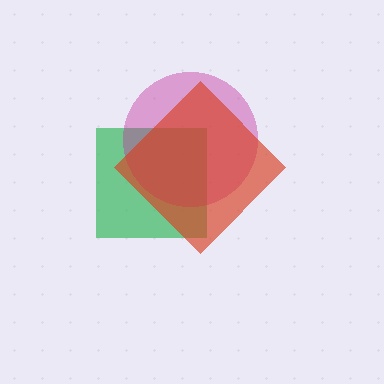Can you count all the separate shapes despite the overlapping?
Yes, there are 3 separate shapes.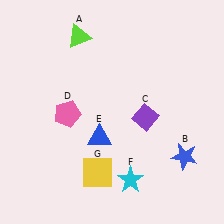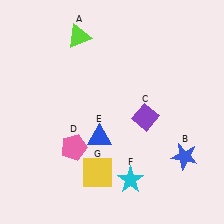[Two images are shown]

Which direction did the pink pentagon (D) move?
The pink pentagon (D) moved down.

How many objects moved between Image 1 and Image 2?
1 object moved between the two images.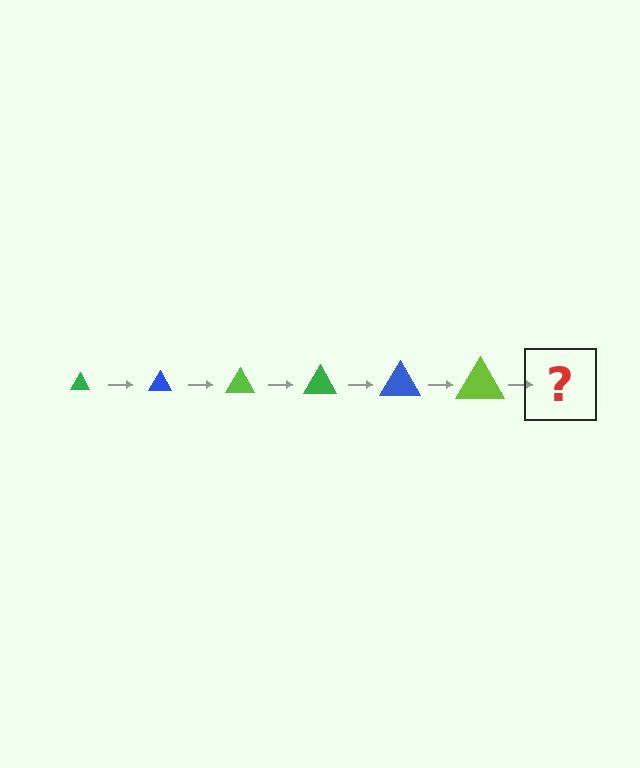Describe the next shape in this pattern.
It should be a green triangle, larger than the previous one.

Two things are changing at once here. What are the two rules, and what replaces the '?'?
The two rules are that the triangle grows larger each step and the color cycles through green, blue, and lime. The '?' should be a green triangle, larger than the previous one.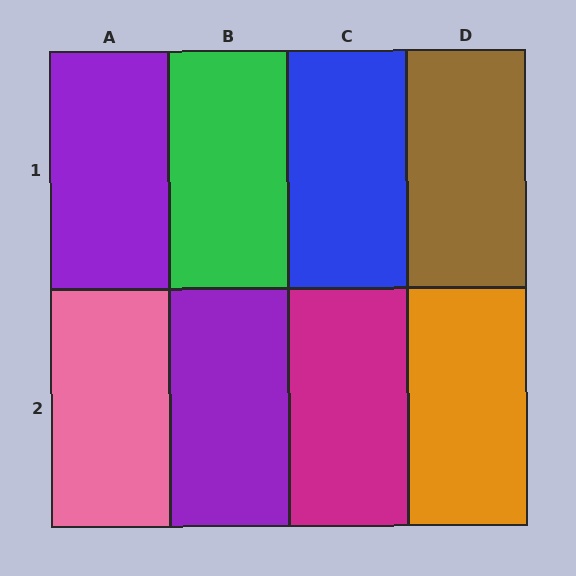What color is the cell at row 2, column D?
Orange.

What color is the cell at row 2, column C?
Magenta.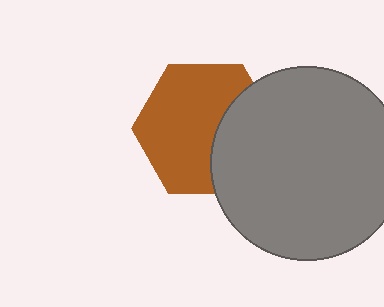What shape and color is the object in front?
The object in front is a gray circle.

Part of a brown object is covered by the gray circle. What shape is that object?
It is a hexagon.